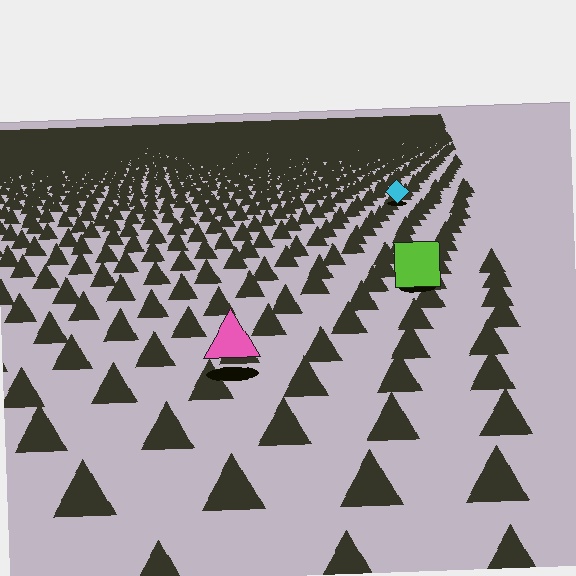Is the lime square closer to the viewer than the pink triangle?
No. The pink triangle is closer — you can tell from the texture gradient: the ground texture is coarser near it.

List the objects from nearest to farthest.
From nearest to farthest: the pink triangle, the lime square, the cyan diamond.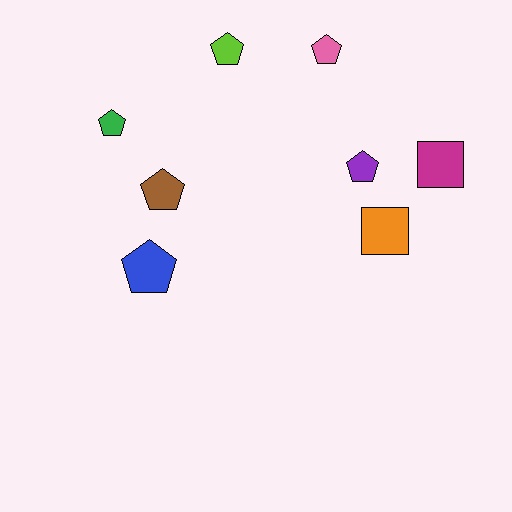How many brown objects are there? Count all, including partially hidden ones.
There is 1 brown object.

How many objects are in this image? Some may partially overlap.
There are 8 objects.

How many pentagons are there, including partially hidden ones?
There are 6 pentagons.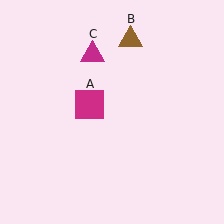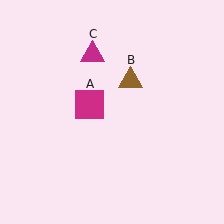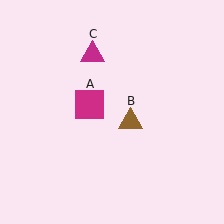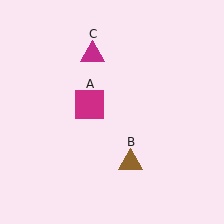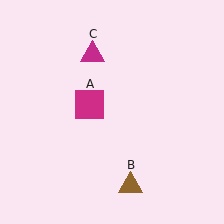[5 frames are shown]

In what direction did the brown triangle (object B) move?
The brown triangle (object B) moved down.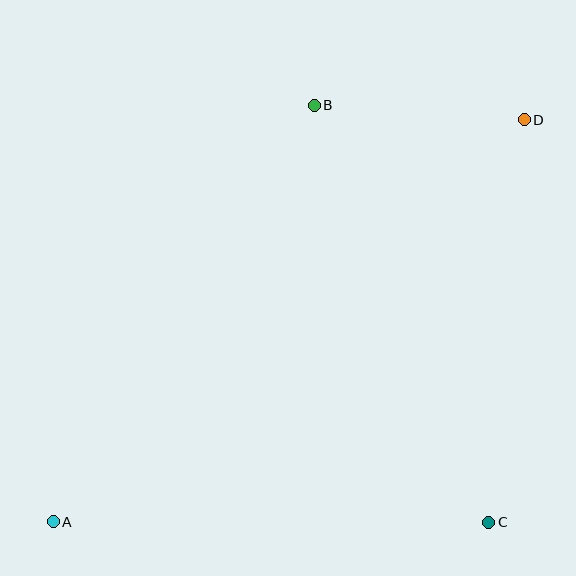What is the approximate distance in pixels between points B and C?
The distance between B and C is approximately 452 pixels.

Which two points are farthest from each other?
Points A and D are farthest from each other.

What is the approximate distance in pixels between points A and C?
The distance between A and C is approximately 436 pixels.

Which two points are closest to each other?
Points B and D are closest to each other.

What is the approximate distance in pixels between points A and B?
The distance between A and B is approximately 492 pixels.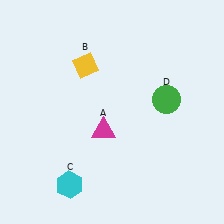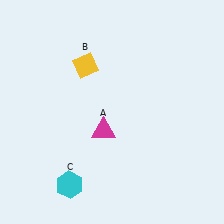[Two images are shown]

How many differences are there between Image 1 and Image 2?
There is 1 difference between the two images.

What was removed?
The green circle (D) was removed in Image 2.